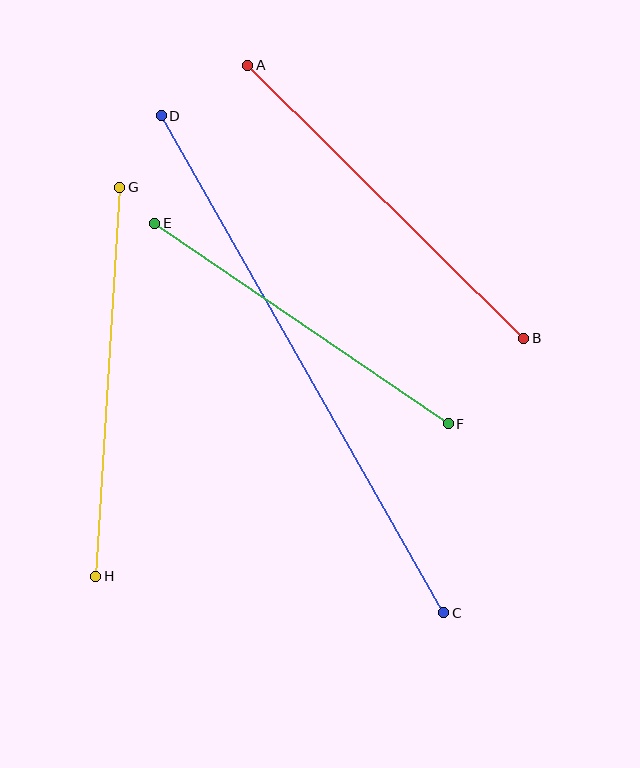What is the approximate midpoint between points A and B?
The midpoint is at approximately (386, 202) pixels.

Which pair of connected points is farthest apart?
Points C and D are farthest apart.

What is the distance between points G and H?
The distance is approximately 390 pixels.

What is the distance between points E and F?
The distance is approximately 355 pixels.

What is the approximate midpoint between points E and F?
The midpoint is at approximately (301, 323) pixels.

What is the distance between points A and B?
The distance is approximately 388 pixels.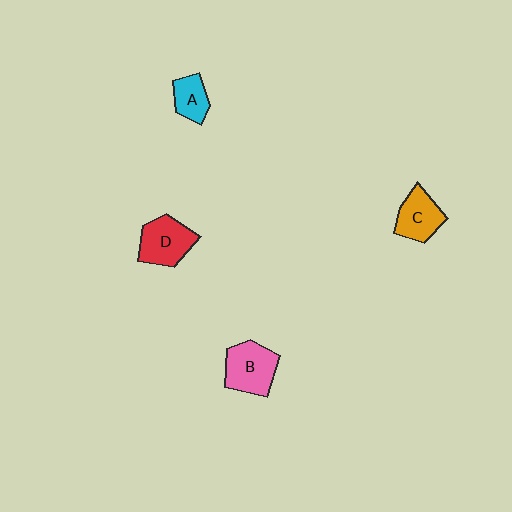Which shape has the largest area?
Shape B (pink).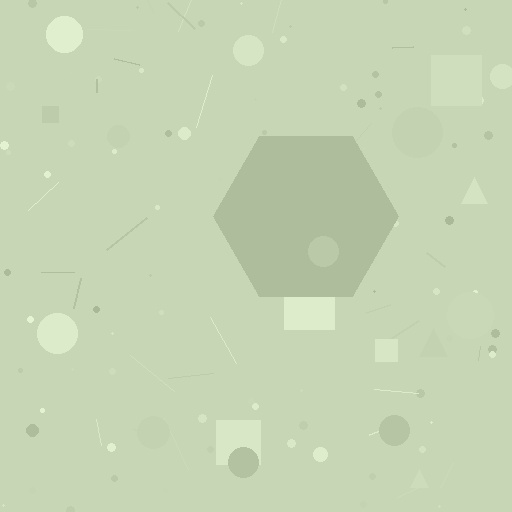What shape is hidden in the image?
A hexagon is hidden in the image.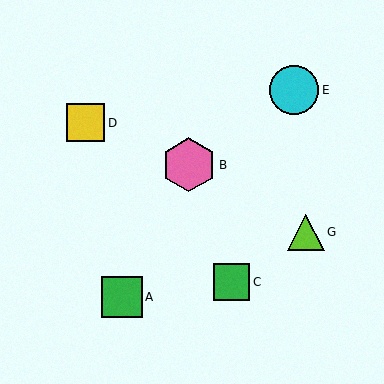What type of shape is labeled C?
Shape C is a green square.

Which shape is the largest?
The pink hexagon (labeled B) is the largest.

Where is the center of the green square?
The center of the green square is at (232, 282).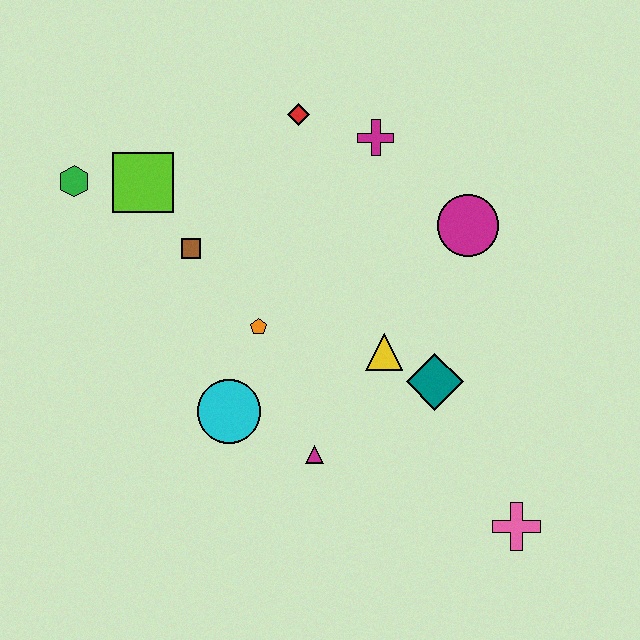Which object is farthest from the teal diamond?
The green hexagon is farthest from the teal diamond.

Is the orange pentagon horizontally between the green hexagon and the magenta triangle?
Yes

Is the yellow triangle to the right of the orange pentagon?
Yes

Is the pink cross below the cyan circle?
Yes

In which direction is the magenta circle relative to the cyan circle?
The magenta circle is to the right of the cyan circle.